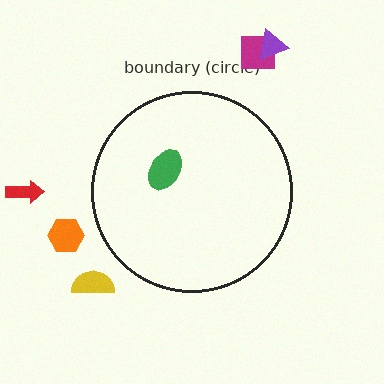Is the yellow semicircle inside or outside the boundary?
Outside.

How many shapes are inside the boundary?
1 inside, 5 outside.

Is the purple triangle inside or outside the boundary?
Outside.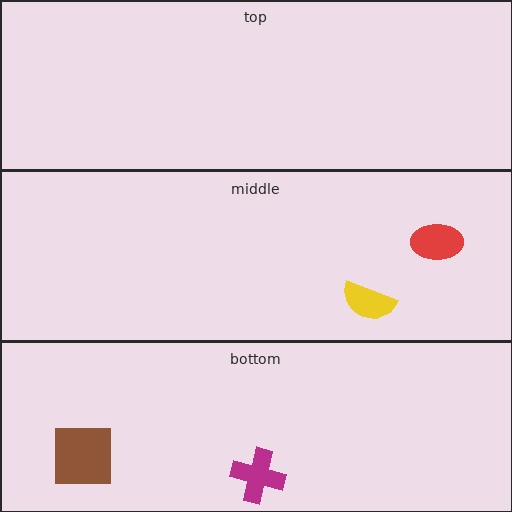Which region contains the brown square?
The bottom region.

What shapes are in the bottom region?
The magenta cross, the brown square.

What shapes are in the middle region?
The yellow semicircle, the red ellipse.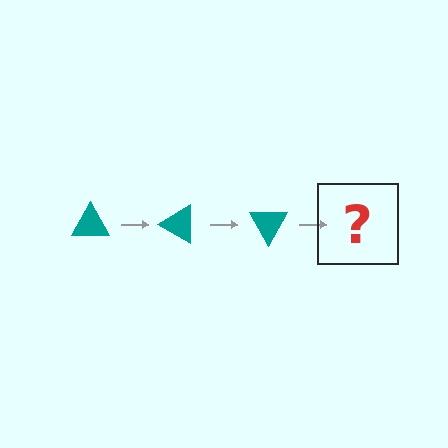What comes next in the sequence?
The next element should be a teal triangle rotated 90 degrees.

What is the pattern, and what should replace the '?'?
The pattern is that the triangle rotates 30 degrees each step. The '?' should be a teal triangle rotated 90 degrees.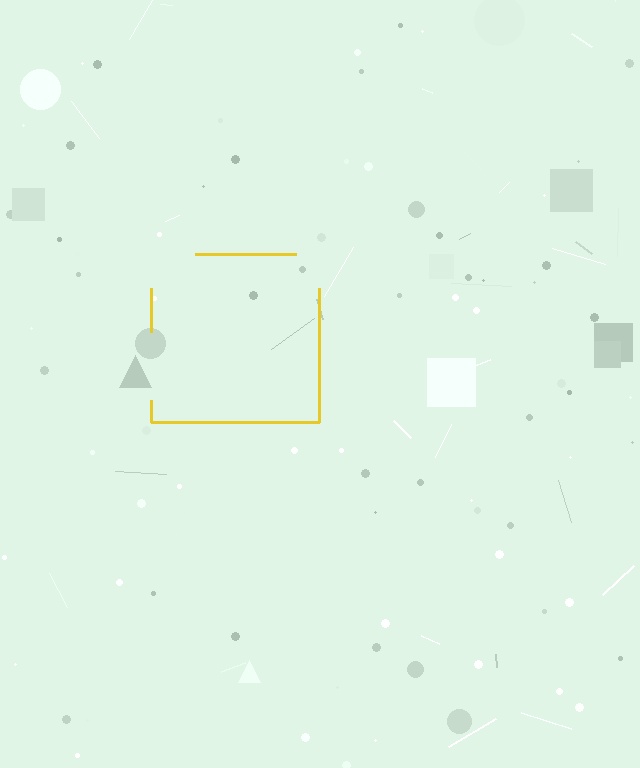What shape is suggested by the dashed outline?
The dashed outline suggests a square.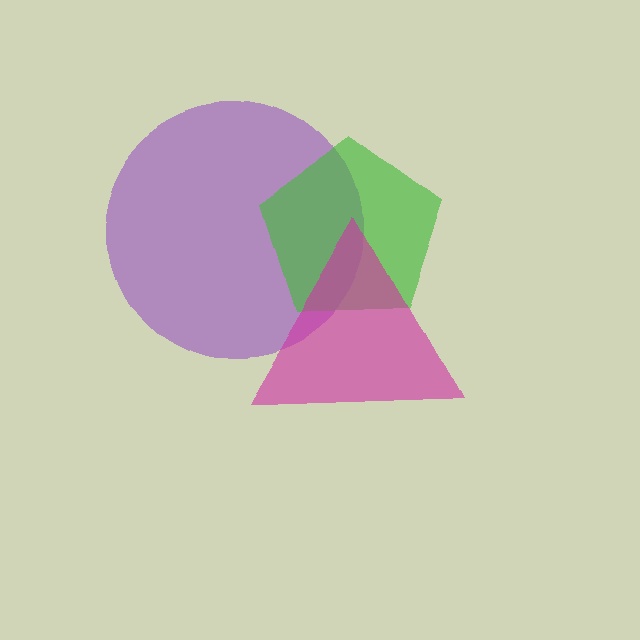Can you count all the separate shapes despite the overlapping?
Yes, there are 3 separate shapes.